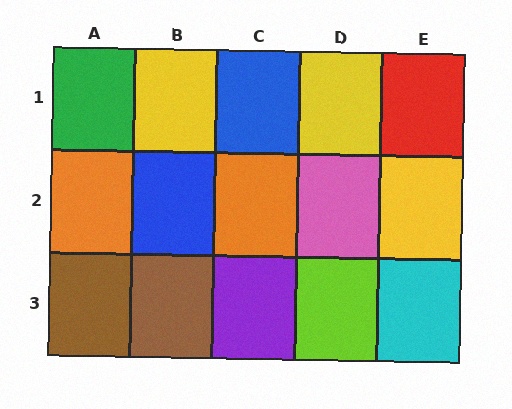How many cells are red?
1 cell is red.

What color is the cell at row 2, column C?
Orange.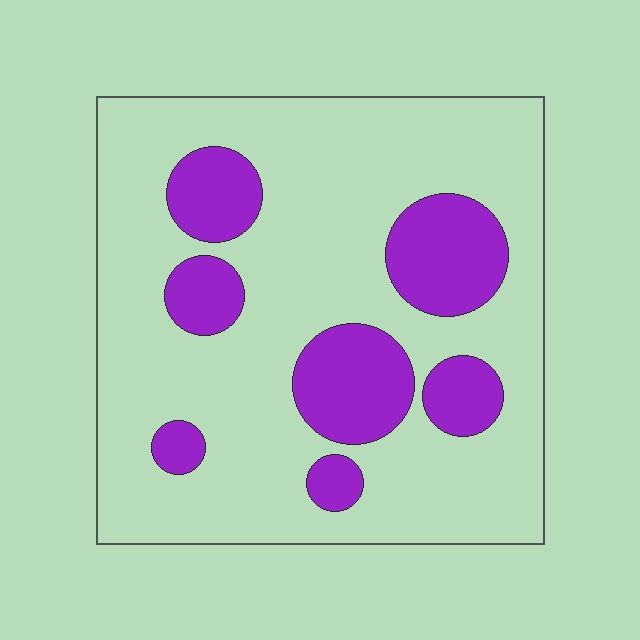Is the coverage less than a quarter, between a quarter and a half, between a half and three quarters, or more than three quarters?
Less than a quarter.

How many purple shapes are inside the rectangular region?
7.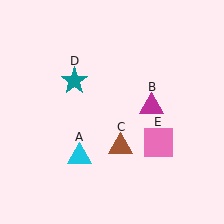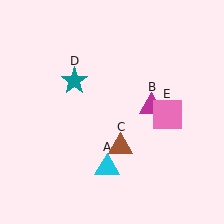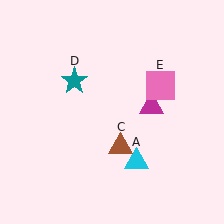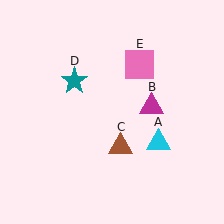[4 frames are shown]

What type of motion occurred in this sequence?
The cyan triangle (object A), pink square (object E) rotated counterclockwise around the center of the scene.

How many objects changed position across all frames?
2 objects changed position: cyan triangle (object A), pink square (object E).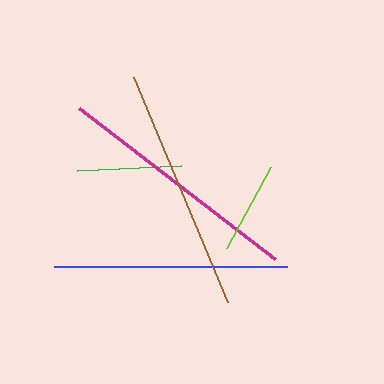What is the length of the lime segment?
The lime segment is approximately 92 pixels long.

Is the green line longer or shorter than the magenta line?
The magenta line is longer than the green line.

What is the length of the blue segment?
The blue segment is approximately 233 pixels long.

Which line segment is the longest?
The magenta line is the longest at approximately 247 pixels.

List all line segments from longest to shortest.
From longest to shortest: magenta, brown, blue, green, lime.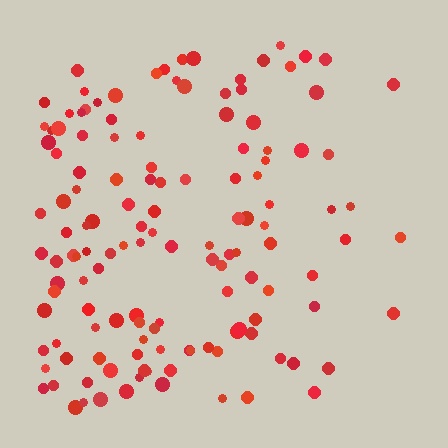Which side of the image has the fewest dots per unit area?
The right.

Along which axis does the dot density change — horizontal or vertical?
Horizontal.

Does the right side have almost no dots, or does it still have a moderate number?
Still a moderate number, just noticeably fewer than the left.